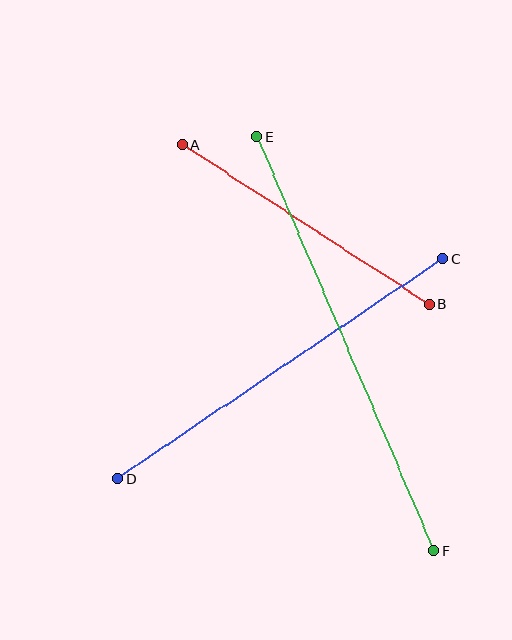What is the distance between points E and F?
The distance is approximately 451 pixels.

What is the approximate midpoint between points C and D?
The midpoint is at approximately (280, 369) pixels.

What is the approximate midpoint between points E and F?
The midpoint is at approximately (345, 344) pixels.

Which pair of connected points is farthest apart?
Points E and F are farthest apart.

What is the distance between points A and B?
The distance is approximately 294 pixels.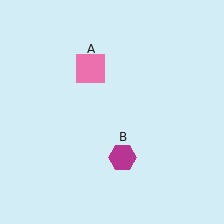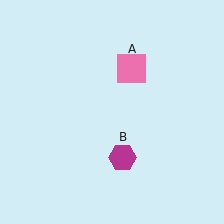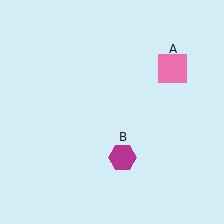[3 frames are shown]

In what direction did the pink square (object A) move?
The pink square (object A) moved right.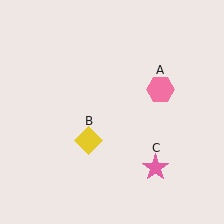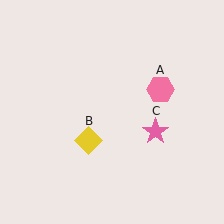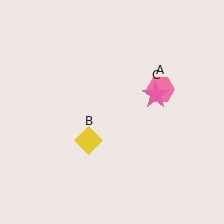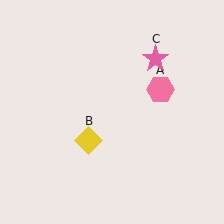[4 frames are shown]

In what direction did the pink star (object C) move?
The pink star (object C) moved up.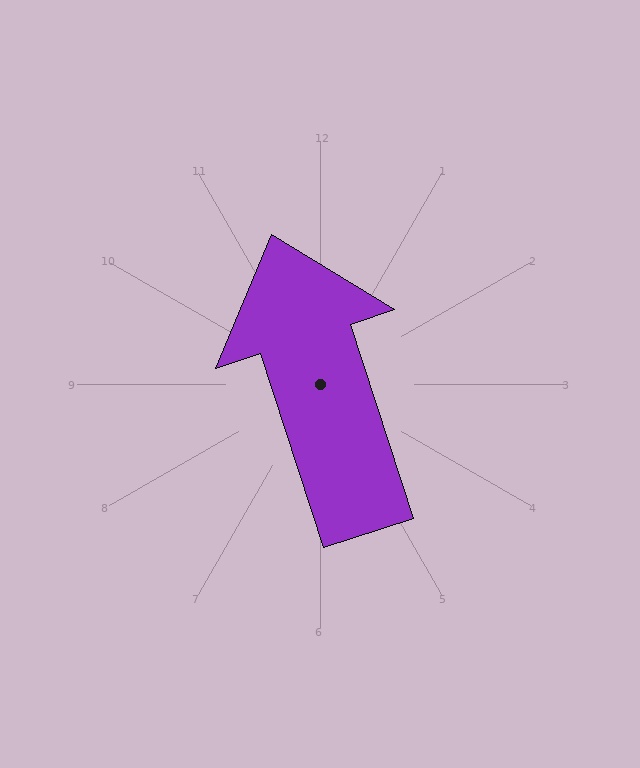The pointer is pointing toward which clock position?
Roughly 11 o'clock.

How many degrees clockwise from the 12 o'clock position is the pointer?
Approximately 342 degrees.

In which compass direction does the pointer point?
North.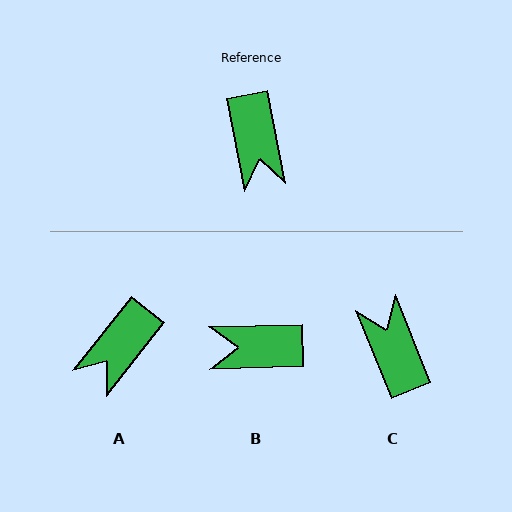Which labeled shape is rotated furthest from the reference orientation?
C, about 169 degrees away.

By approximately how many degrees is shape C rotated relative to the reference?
Approximately 169 degrees clockwise.